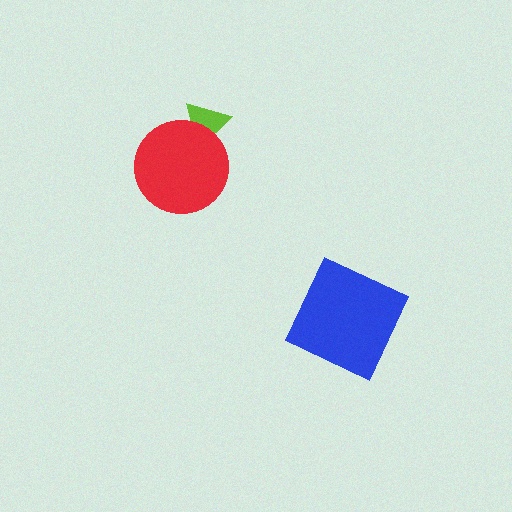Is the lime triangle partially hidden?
Yes, it is partially covered by another shape.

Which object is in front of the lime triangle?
The red circle is in front of the lime triangle.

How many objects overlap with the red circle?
1 object overlaps with the red circle.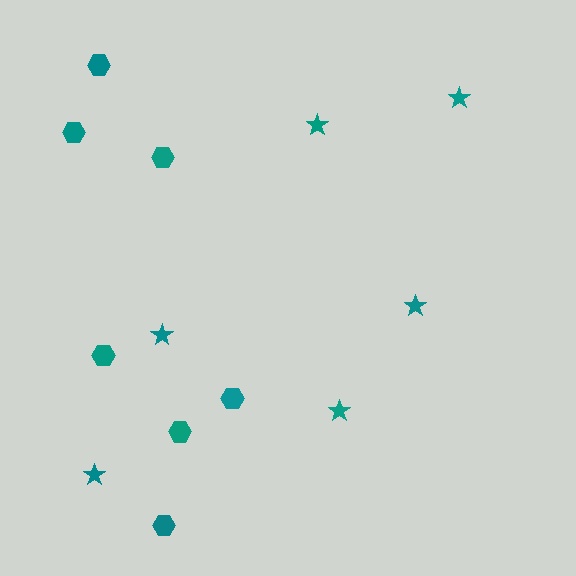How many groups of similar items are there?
There are 2 groups: one group of stars (6) and one group of hexagons (7).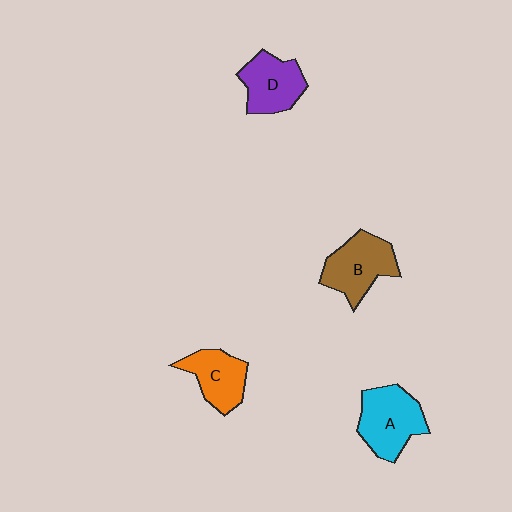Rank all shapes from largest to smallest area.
From largest to smallest: A (cyan), B (brown), D (purple), C (orange).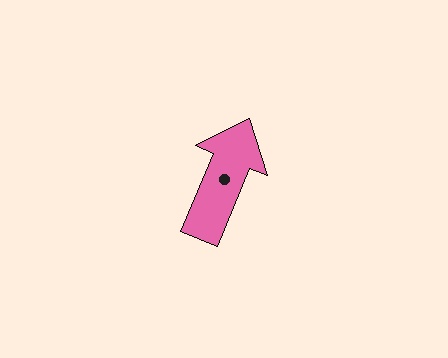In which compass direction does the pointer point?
Northeast.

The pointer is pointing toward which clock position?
Roughly 1 o'clock.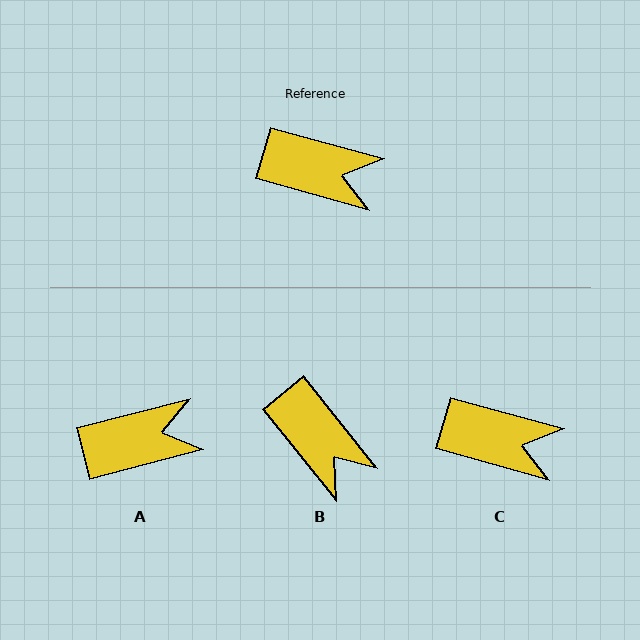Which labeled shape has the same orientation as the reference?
C.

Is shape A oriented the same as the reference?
No, it is off by about 30 degrees.